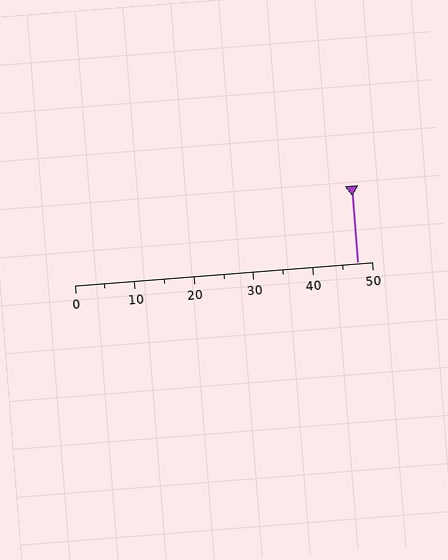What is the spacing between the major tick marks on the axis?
The major ticks are spaced 10 apart.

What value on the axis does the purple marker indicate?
The marker indicates approximately 47.5.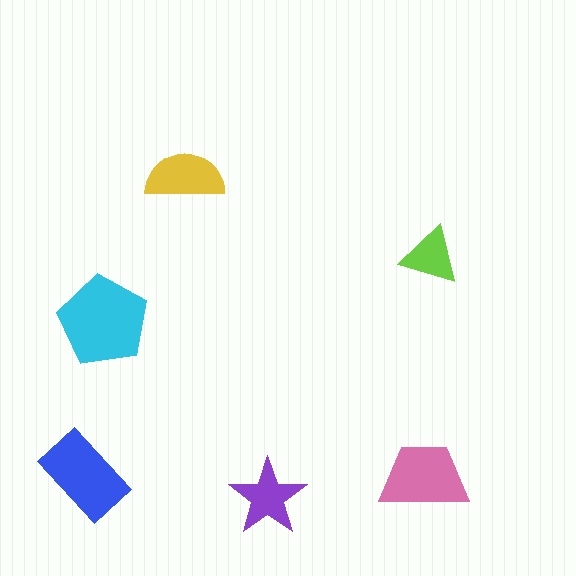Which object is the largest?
The cyan pentagon.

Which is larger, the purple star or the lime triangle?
The purple star.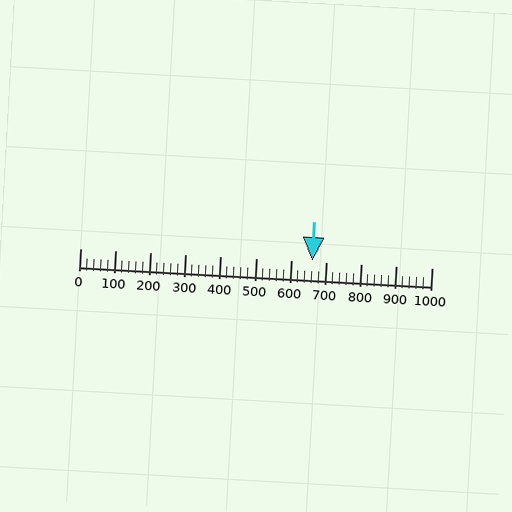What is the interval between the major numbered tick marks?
The major tick marks are spaced 100 units apart.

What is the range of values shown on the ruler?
The ruler shows values from 0 to 1000.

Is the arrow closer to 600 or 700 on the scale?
The arrow is closer to 700.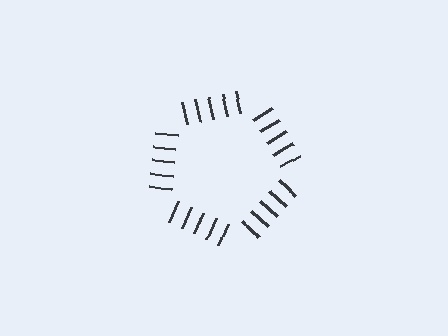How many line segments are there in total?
25 — 5 along each of the 5 edges.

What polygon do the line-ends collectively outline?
An illusory pentagon — the line segments terminate on its edges but no continuous stroke is drawn.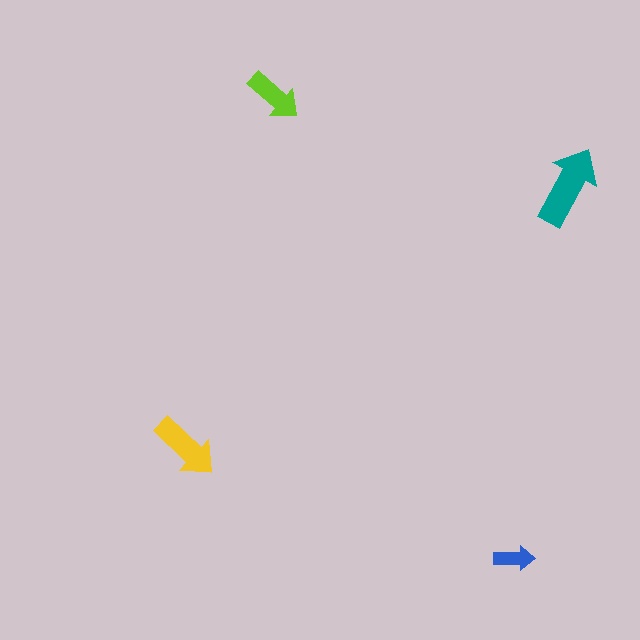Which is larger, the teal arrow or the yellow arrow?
The teal one.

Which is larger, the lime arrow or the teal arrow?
The teal one.